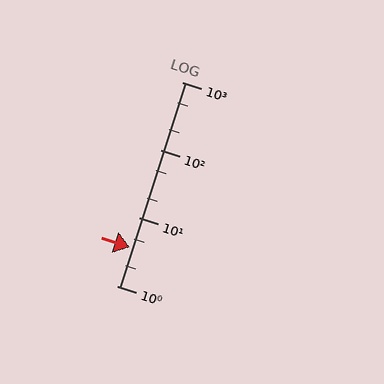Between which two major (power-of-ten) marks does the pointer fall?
The pointer is between 1 and 10.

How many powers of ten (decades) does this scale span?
The scale spans 3 decades, from 1 to 1000.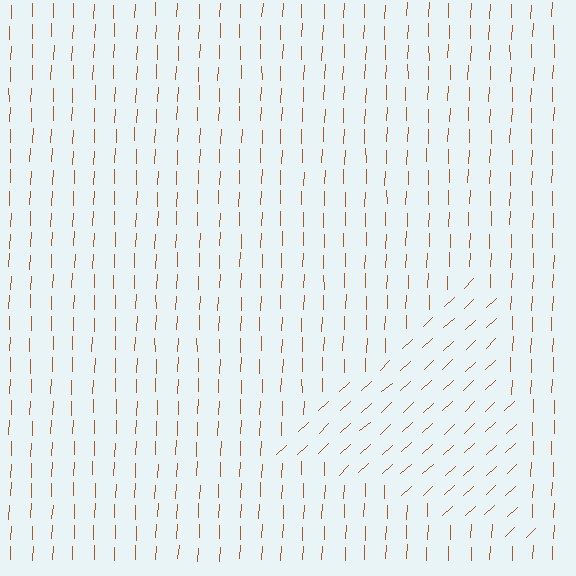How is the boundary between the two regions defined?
The boundary is defined purely by a change in line orientation (approximately 45 degrees difference). All lines are the same color and thickness.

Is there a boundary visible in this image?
Yes, there is a texture boundary formed by a change in line orientation.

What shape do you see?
I see a triangle.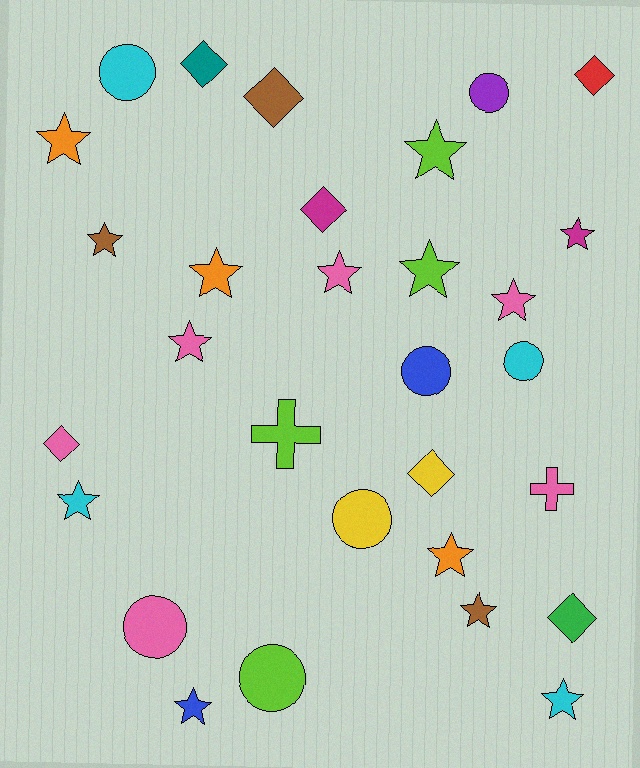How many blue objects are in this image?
There are 2 blue objects.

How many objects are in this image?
There are 30 objects.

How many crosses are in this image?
There are 2 crosses.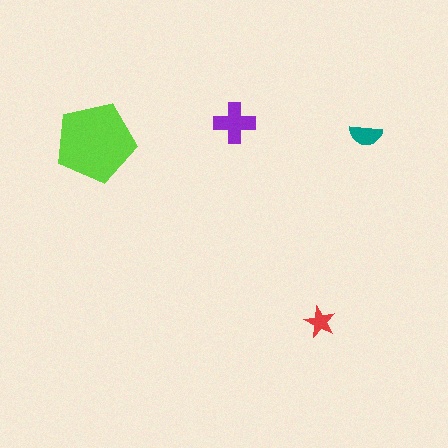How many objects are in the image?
There are 4 objects in the image.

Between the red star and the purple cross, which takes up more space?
The purple cross.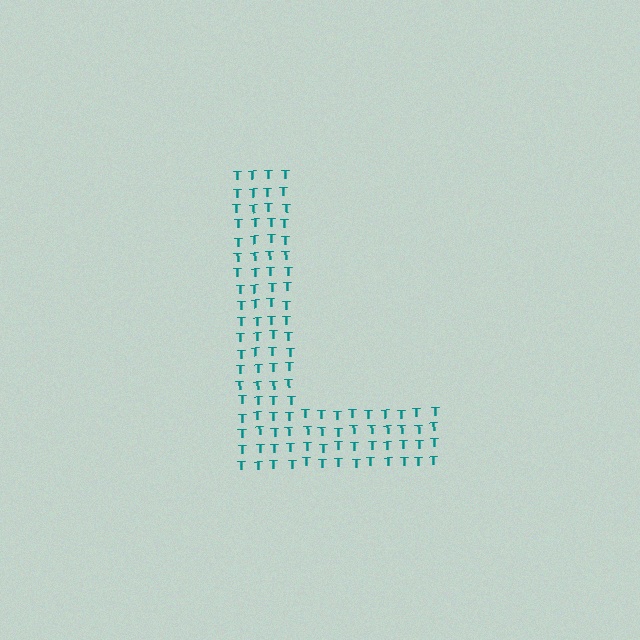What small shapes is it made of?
It is made of small letter T's.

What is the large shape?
The large shape is the letter L.